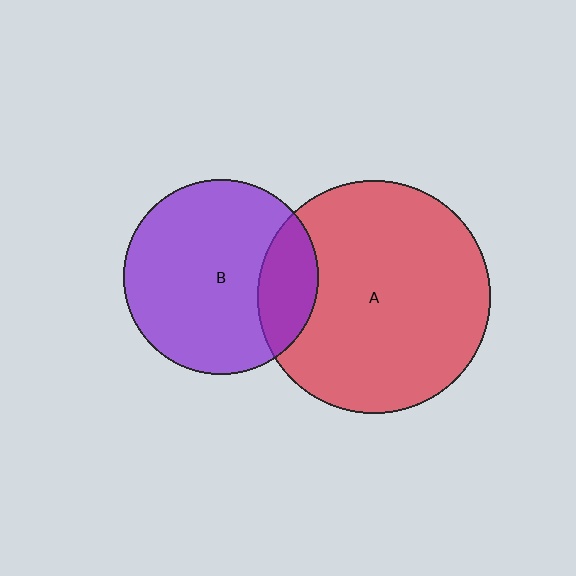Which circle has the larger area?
Circle A (red).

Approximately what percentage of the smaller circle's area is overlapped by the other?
Approximately 20%.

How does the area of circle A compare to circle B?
Approximately 1.4 times.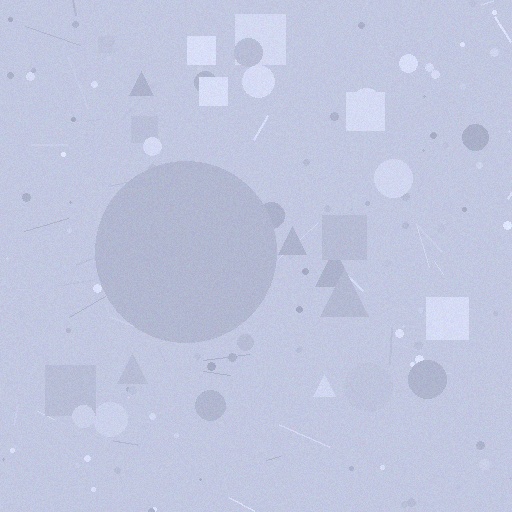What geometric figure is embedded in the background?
A circle is embedded in the background.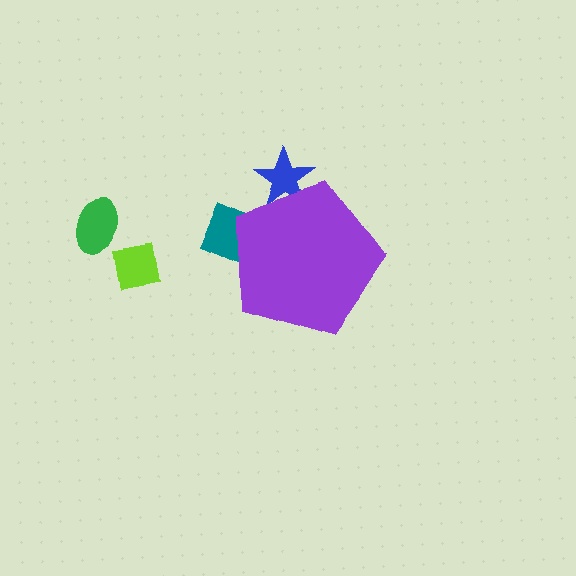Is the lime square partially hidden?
No, the lime square is fully visible.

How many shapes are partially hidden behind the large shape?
2 shapes are partially hidden.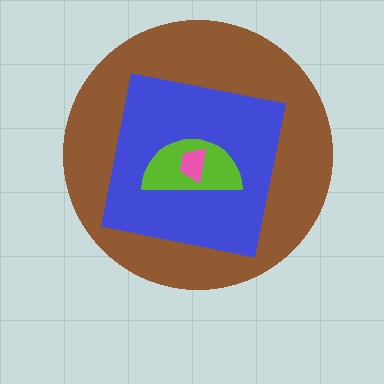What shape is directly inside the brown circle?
The blue square.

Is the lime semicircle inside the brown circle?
Yes.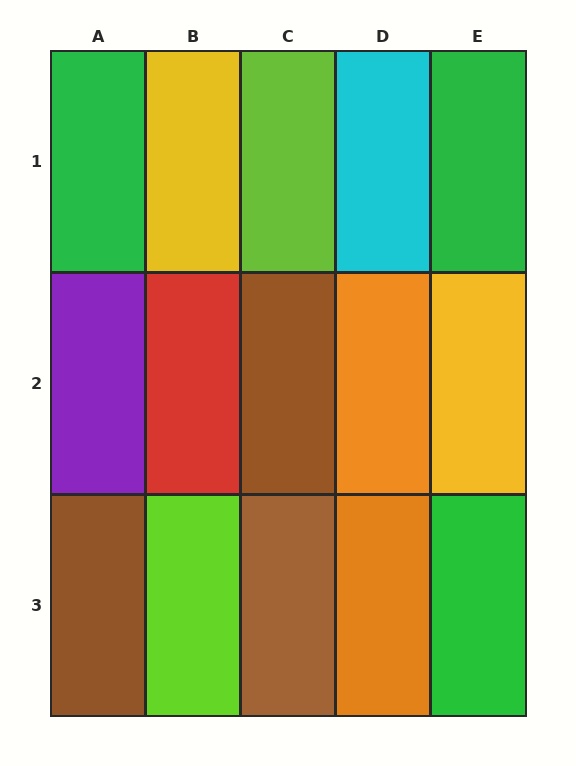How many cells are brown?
3 cells are brown.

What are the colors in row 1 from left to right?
Green, yellow, lime, cyan, green.